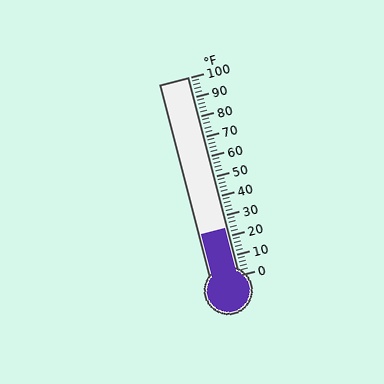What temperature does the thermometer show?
The thermometer shows approximately 24°F.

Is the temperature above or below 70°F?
The temperature is below 70°F.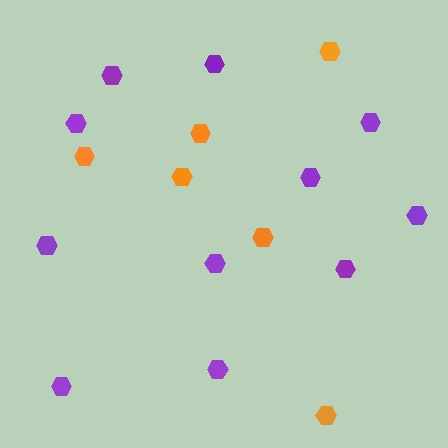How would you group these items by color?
There are 2 groups: one group of purple hexagons (11) and one group of orange hexagons (6).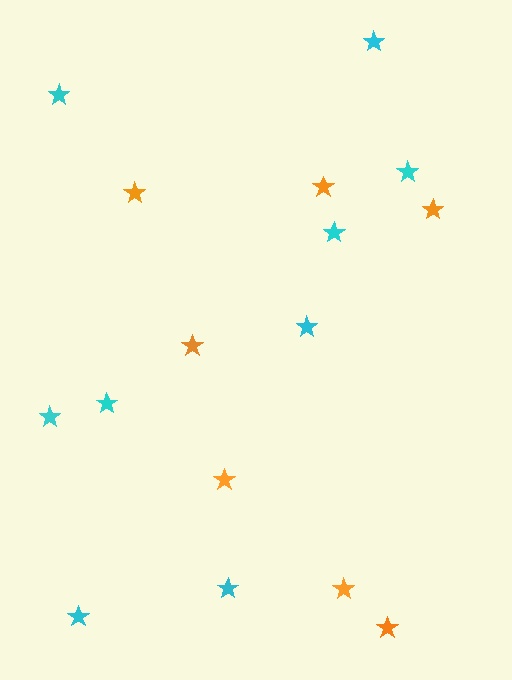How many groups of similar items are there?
There are 2 groups: one group of orange stars (7) and one group of cyan stars (9).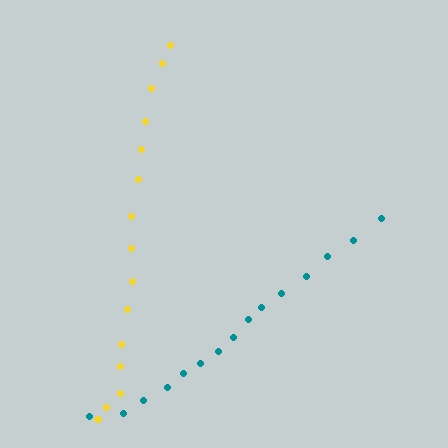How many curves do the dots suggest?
There are 2 distinct paths.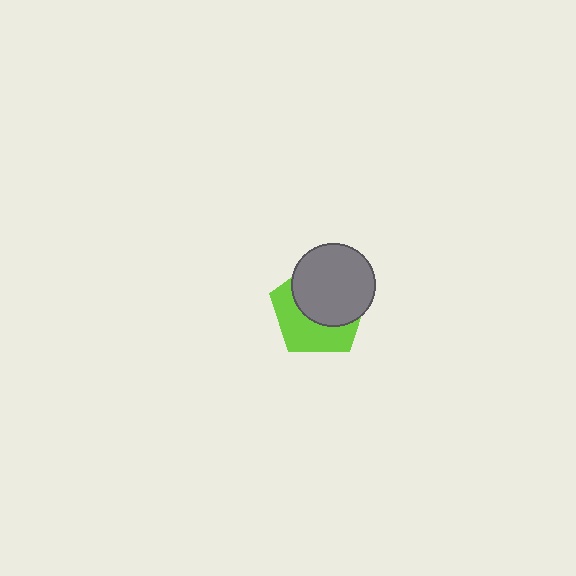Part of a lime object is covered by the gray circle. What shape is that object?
It is a pentagon.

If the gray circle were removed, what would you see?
You would see the complete lime pentagon.